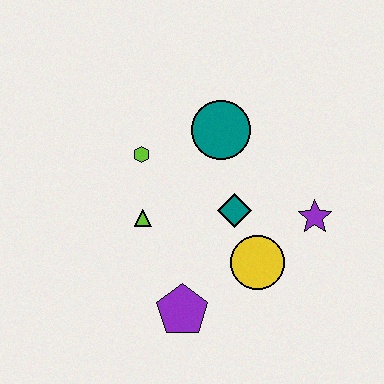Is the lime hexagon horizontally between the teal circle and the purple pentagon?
No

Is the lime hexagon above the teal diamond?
Yes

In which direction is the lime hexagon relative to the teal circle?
The lime hexagon is to the left of the teal circle.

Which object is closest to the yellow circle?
The teal diamond is closest to the yellow circle.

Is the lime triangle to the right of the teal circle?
No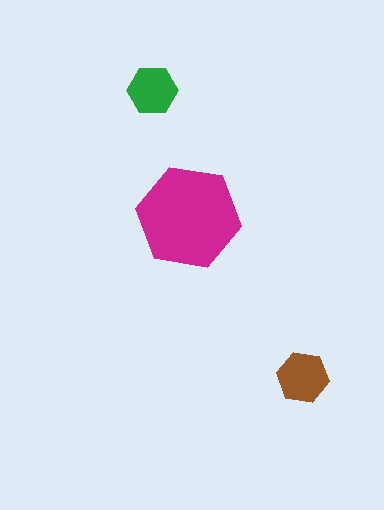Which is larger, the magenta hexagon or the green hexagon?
The magenta one.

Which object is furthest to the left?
The green hexagon is leftmost.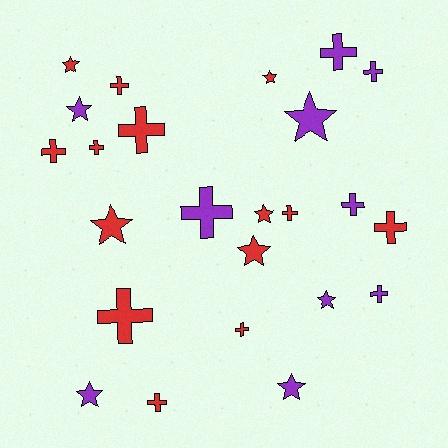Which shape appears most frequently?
Cross, with 14 objects.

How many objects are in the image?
There are 24 objects.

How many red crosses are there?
There are 9 red crosses.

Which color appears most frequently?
Red, with 14 objects.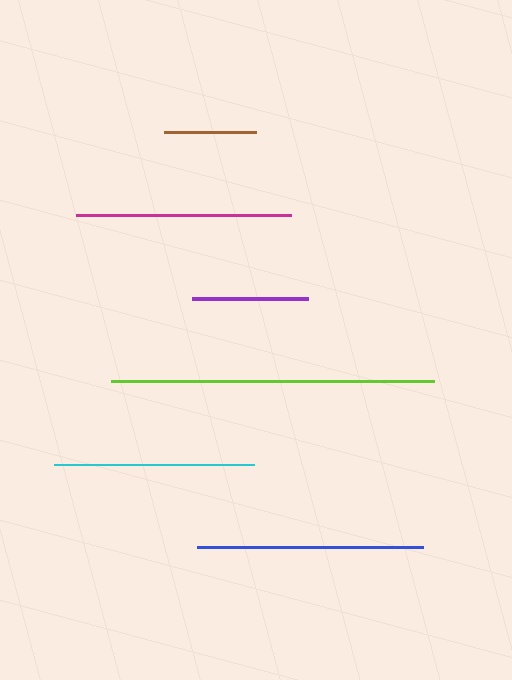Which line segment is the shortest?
The brown line is the shortest at approximately 92 pixels.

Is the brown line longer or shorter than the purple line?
The purple line is longer than the brown line.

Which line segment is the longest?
The lime line is the longest at approximately 323 pixels.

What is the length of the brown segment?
The brown segment is approximately 92 pixels long.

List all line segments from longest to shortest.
From longest to shortest: lime, blue, magenta, cyan, purple, brown.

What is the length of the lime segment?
The lime segment is approximately 323 pixels long.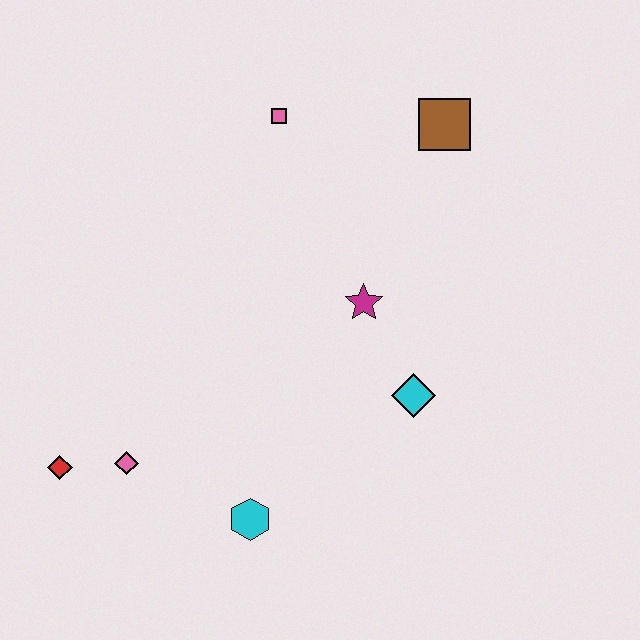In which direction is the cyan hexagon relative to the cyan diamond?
The cyan hexagon is to the left of the cyan diamond.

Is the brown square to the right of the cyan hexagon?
Yes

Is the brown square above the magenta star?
Yes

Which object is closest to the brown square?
The pink square is closest to the brown square.